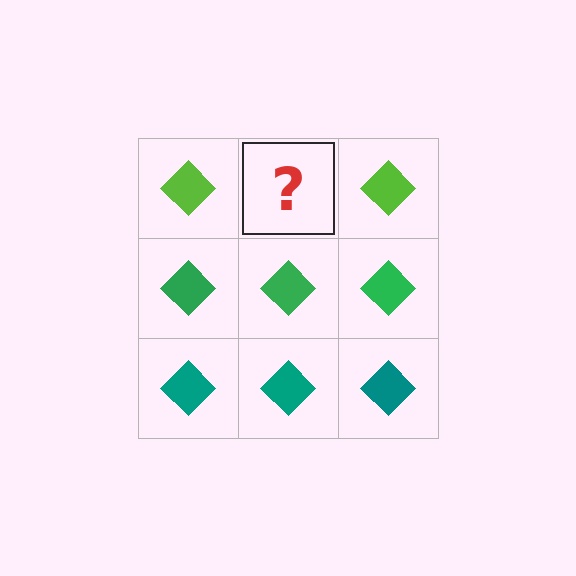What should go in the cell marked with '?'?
The missing cell should contain a lime diamond.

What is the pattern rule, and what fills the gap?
The rule is that each row has a consistent color. The gap should be filled with a lime diamond.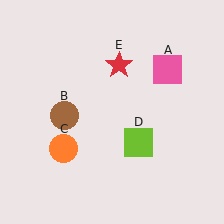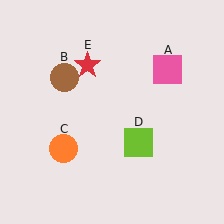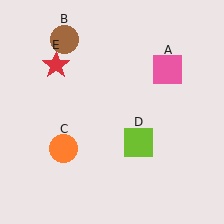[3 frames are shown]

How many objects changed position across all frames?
2 objects changed position: brown circle (object B), red star (object E).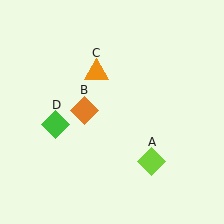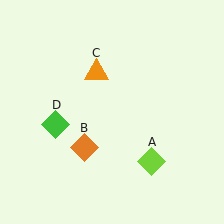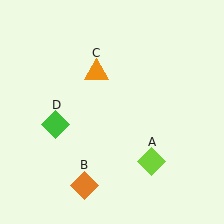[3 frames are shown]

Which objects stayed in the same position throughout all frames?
Lime diamond (object A) and orange triangle (object C) and green diamond (object D) remained stationary.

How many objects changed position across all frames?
1 object changed position: orange diamond (object B).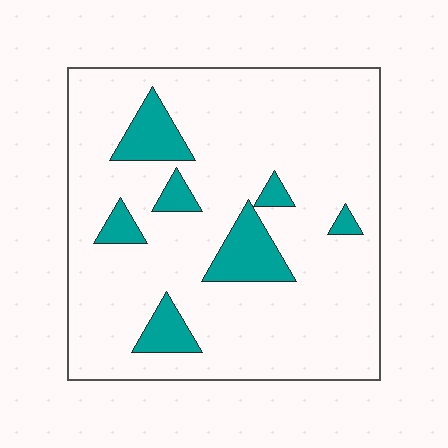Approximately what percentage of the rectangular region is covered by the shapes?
Approximately 15%.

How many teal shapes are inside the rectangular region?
7.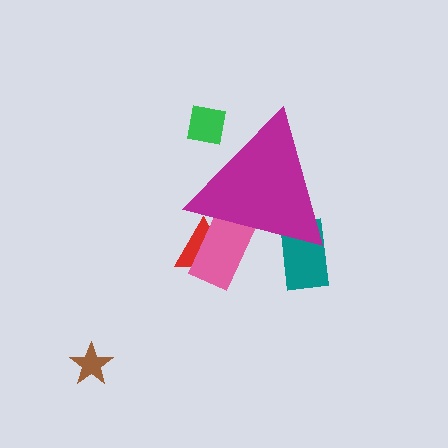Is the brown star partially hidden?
No, the brown star is fully visible.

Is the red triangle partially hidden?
Yes, the red triangle is partially hidden behind the magenta triangle.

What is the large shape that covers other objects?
A magenta triangle.